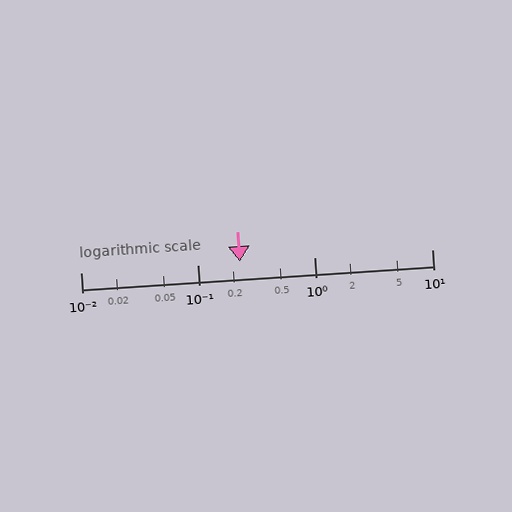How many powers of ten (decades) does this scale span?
The scale spans 3 decades, from 0.01 to 10.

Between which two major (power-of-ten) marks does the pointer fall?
The pointer is between 0.1 and 1.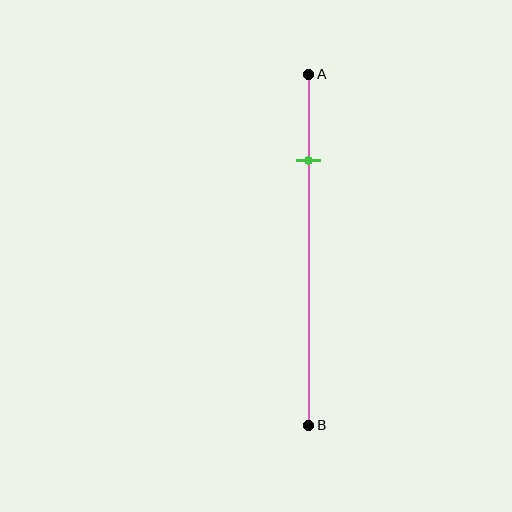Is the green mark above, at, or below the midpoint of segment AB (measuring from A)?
The green mark is above the midpoint of segment AB.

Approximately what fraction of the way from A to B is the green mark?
The green mark is approximately 25% of the way from A to B.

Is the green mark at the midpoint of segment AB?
No, the mark is at about 25% from A, not at the 50% midpoint.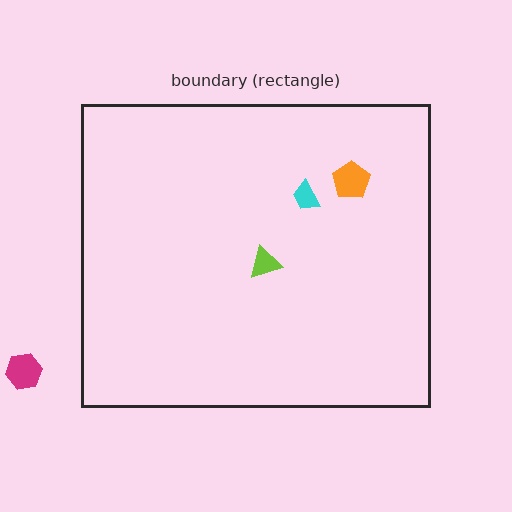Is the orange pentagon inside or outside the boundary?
Inside.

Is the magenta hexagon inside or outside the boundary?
Outside.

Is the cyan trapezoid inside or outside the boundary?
Inside.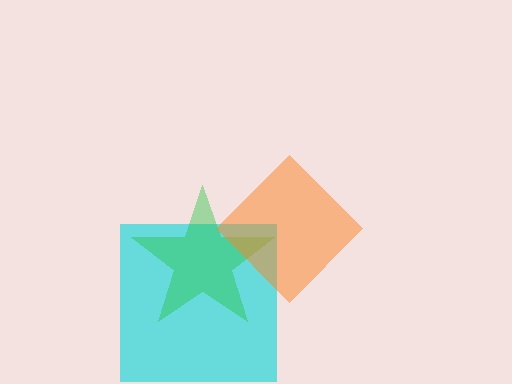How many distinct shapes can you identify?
There are 3 distinct shapes: a cyan square, a green star, an orange diamond.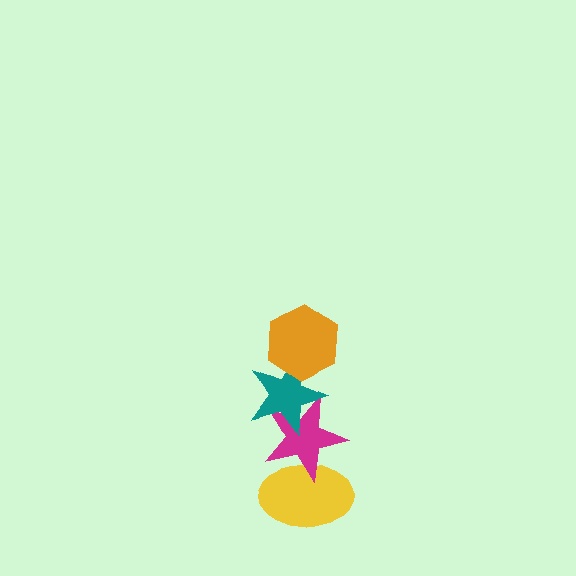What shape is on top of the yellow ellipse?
The magenta star is on top of the yellow ellipse.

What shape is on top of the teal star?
The orange hexagon is on top of the teal star.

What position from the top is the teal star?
The teal star is 2nd from the top.